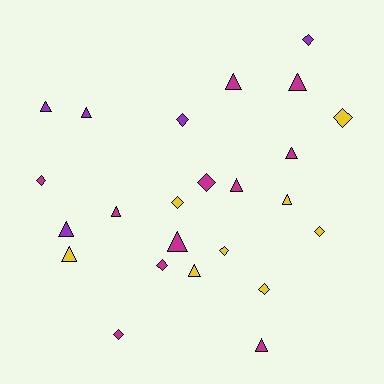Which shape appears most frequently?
Triangle, with 13 objects.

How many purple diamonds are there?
There are 2 purple diamonds.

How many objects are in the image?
There are 24 objects.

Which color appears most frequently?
Magenta, with 11 objects.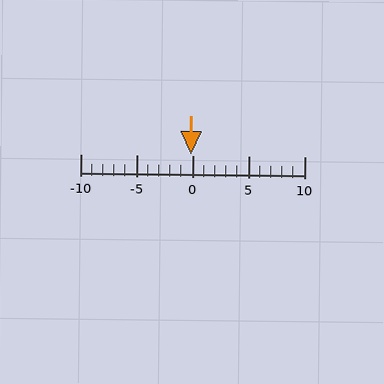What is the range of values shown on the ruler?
The ruler shows values from -10 to 10.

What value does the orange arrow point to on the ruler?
The orange arrow points to approximately 0.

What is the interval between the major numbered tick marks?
The major tick marks are spaced 5 units apart.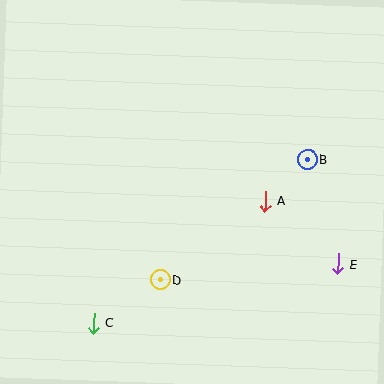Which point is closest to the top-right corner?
Point B is closest to the top-right corner.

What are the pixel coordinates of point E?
Point E is at (338, 264).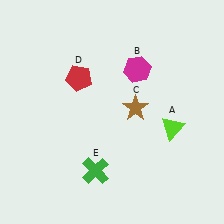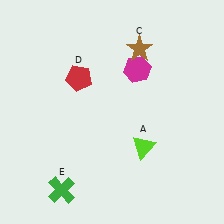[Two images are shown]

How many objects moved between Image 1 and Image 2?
3 objects moved between the two images.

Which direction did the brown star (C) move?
The brown star (C) moved up.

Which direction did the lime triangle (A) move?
The lime triangle (A) moved left.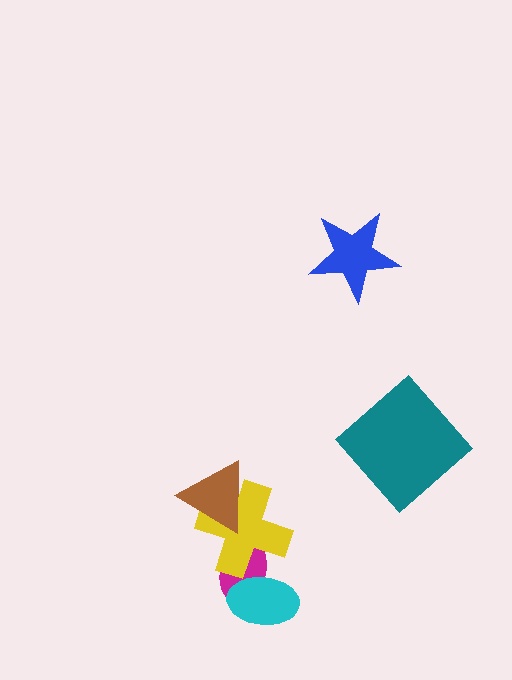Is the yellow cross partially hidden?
Yes, it is partially covered by another shape.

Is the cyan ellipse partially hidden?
Yes, it is partially covered by another shape.